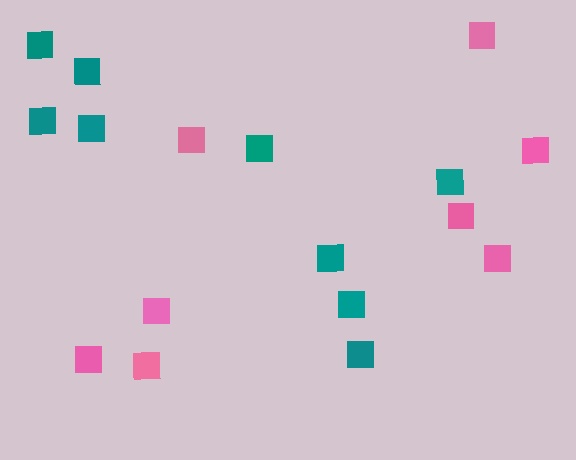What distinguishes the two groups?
There are 2 groups: one group of pink squares (8) and one group of teal squares (9).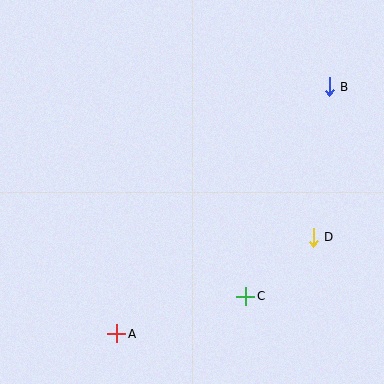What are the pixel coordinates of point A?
Point A is at (117, 334).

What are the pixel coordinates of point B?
Point B is at (329, 87).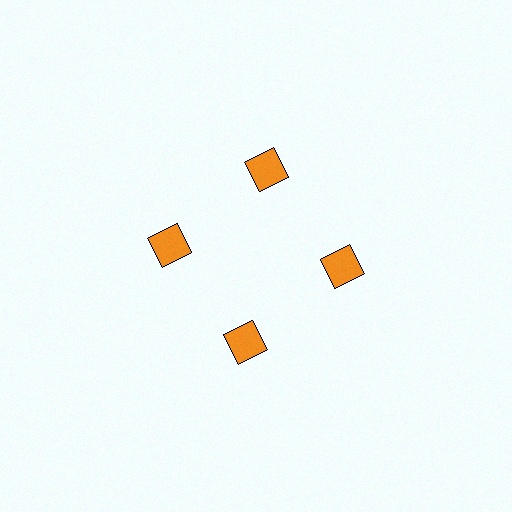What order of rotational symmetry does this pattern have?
This pattern has 4-fold rotational symmetry.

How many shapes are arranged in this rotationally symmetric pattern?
There are 4 shapes, arranged in 4 groups of 1.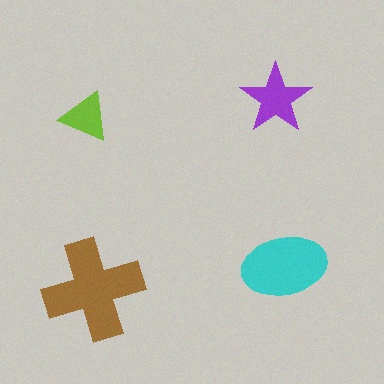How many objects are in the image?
There are 4 objects in the image.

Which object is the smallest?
The lime triangle.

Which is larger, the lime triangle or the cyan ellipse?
The cyan ellipse.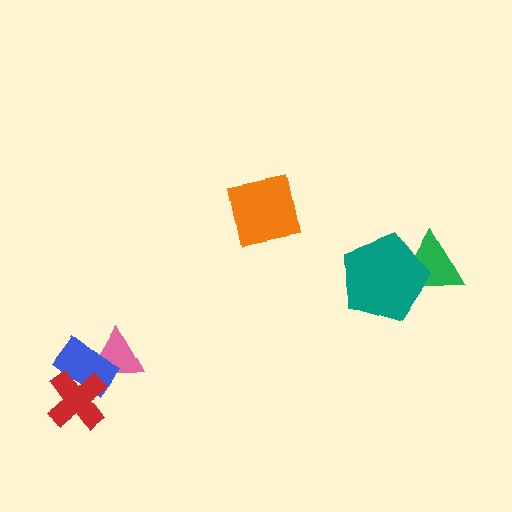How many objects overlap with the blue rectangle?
2 objects overlap with the blue rectangle.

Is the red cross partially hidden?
No, no other shape covers it.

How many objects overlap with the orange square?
0 objects overlap with the orange square.